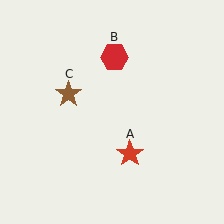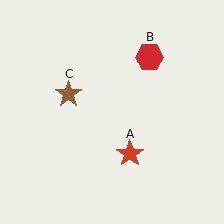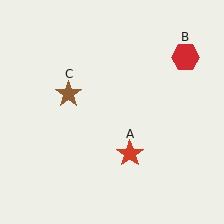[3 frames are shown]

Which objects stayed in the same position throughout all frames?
Red star (object A) and brown star (object C) remained stationary.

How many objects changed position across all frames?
1 object changed position: red hexagon (object B).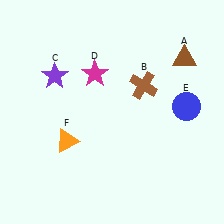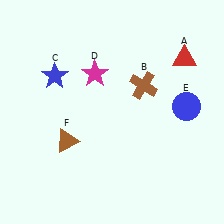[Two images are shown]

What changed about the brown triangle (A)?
In Image 1, A is brown. In Image 2, it changed to red.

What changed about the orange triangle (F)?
In Image 1, F is orange. In Image 2, it changed to brown.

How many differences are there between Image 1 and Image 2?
There are 3 differences between the two images.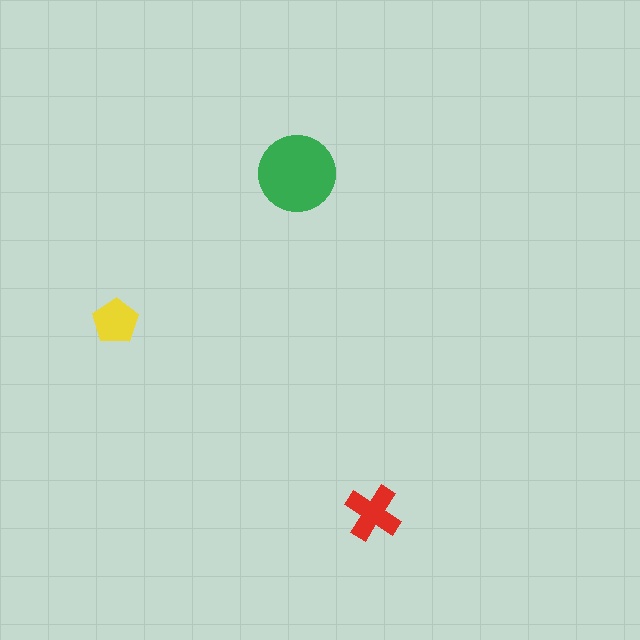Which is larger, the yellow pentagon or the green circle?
The green circle.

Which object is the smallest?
The yellow pentagon.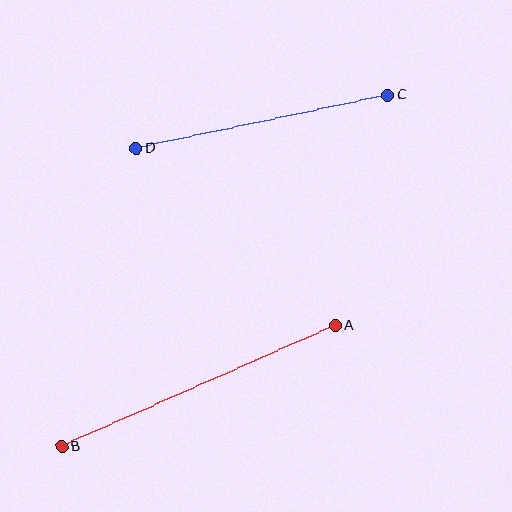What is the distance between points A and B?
The distance is approximately 299 pixels.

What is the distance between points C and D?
The distance is approximately 257 pixels.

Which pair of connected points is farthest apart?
Points A and B are farthest apart.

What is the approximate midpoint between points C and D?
The midpoint is at approximately (262, 121) pixels.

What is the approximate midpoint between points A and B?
The midpoint is at approximately (198, 386) pixels.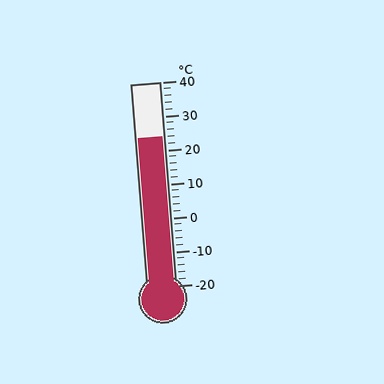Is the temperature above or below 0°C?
The temperature is above 0°C.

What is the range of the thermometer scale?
The thermometer scale ranges from -20°C to 40°C.